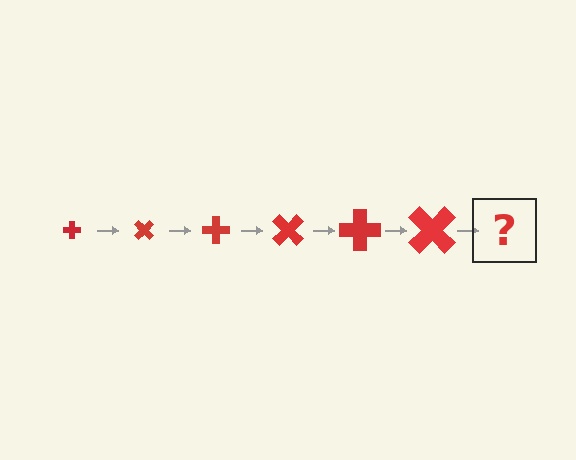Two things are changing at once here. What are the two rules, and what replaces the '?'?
The two rules are that the cross grows larger each step and it rotates 45 degrees each step. The '?' should be a cross, larger than the previous one and rotated 270 degrees from the start.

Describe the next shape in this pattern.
It should be a cross, larger than the previous one and rotated 270 degrees from the start.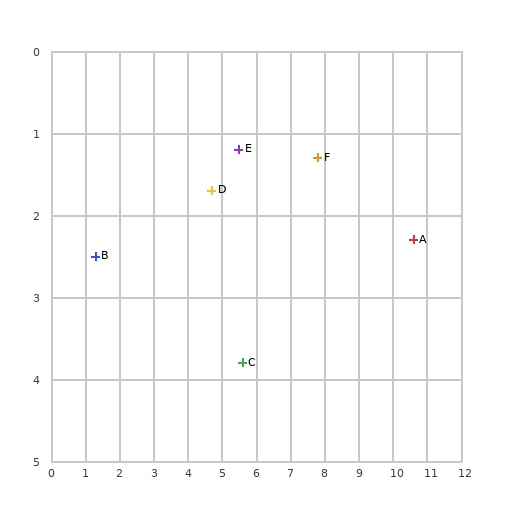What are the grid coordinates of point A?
Point A is at approximately (10.6, 2.3).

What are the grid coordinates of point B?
Point B is at approximately (1.3, 2.5).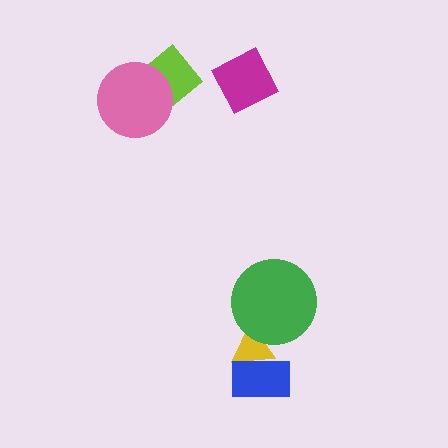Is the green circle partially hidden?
No, no other shape covers it.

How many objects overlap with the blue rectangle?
1 object overlaps with the blue rectangle.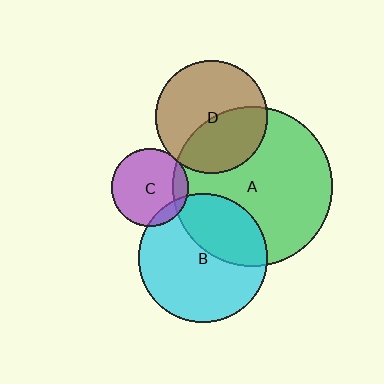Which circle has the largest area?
Circle A (green).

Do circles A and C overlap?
Yes.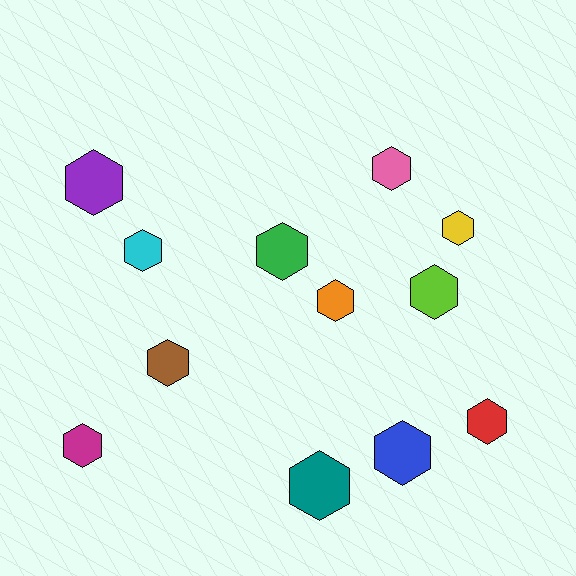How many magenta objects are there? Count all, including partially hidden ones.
There is 1 magenta object.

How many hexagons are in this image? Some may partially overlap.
There are 12 hexagons.